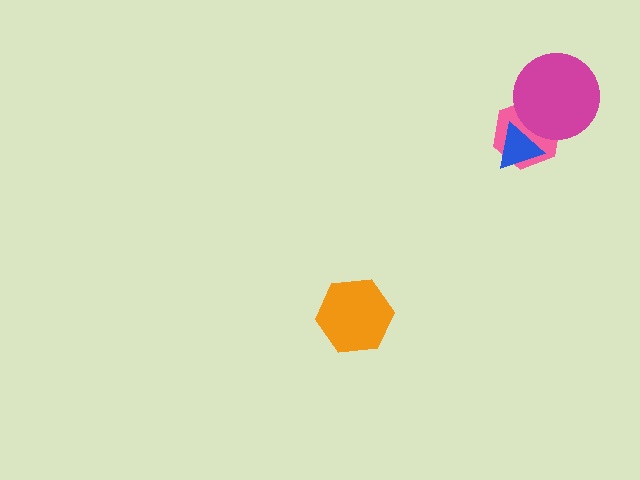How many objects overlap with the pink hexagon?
2 objects overlap with the pink hexagon.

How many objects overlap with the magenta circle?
1 object overlaps with the magenta circle.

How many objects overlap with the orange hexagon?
0 objects overlap with the orange hexagon.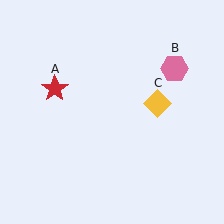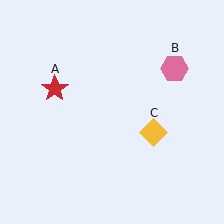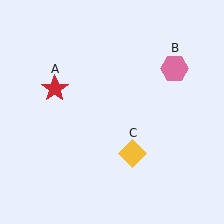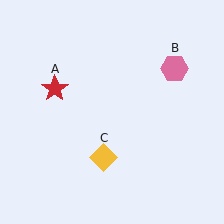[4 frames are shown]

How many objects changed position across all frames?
1 object changed position: yellow diamond (object C).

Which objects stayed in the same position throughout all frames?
Red star (object A) and pink hexagon (object B) remained stationary.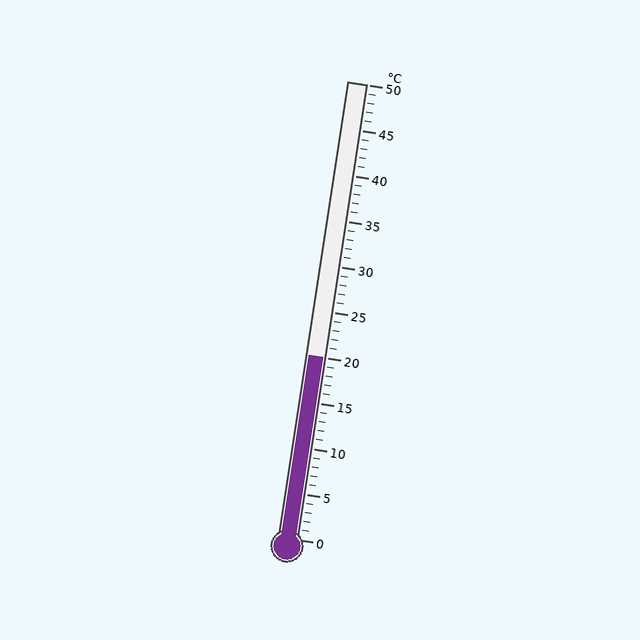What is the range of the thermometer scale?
The thermometer scale ranges from 0°C to 50°C.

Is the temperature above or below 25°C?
The temperature is below 25°C.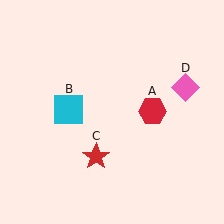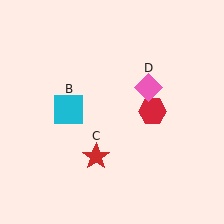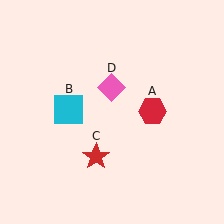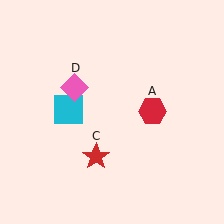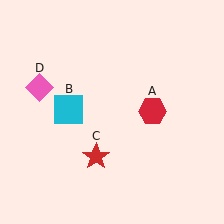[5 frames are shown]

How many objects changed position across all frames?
1 object changed position: pink diamond (object D).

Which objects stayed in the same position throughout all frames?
Red hexagon (object A) and cyan square (object B) and red star (object C) remained stationary.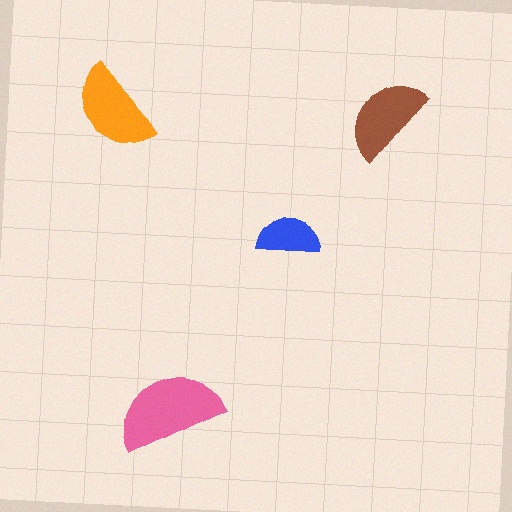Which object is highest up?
The brown semicircle is topmost.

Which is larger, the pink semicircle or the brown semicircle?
The pink one.